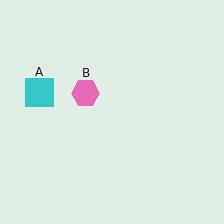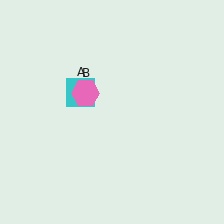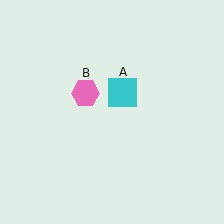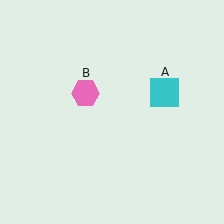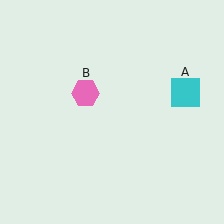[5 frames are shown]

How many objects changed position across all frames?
1 object changed position: cyan square (object A).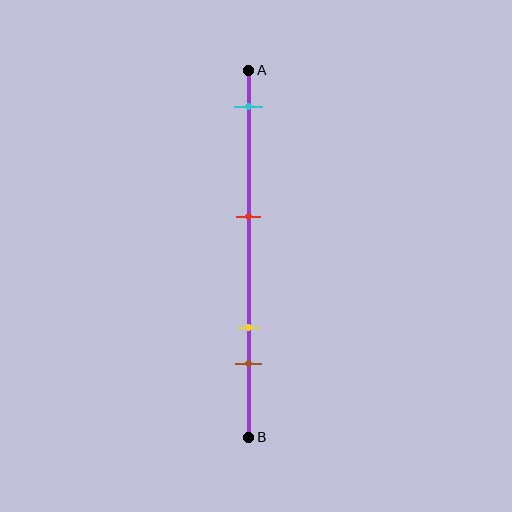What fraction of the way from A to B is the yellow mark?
The yellow mark is approximately 70% (0.7) of the way from A to B.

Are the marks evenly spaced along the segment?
No, the marks are not evenly spaced.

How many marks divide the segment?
There are 4 marks dividing the segment.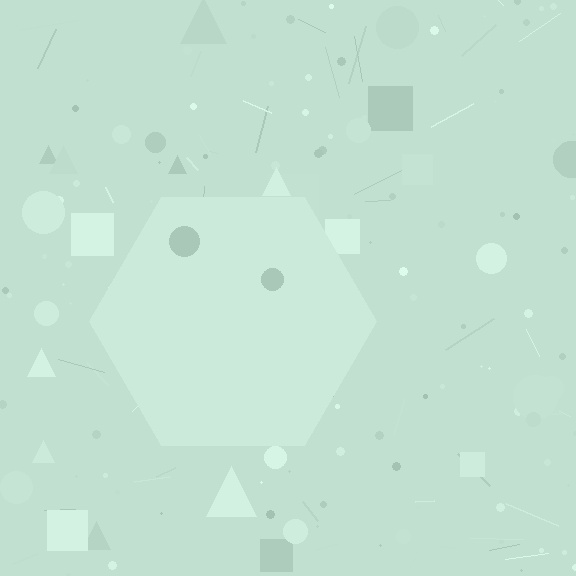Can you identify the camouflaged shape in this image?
The camouflaged shape is a hexagon.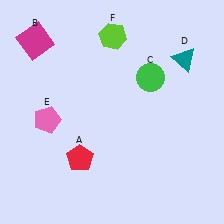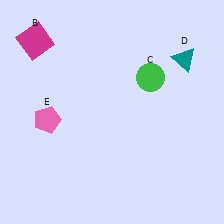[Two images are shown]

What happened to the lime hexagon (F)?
The lime hexagon (F) was removed in Image 2. It was in the top-right area of Image 1.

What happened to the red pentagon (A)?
The red pentagon (A) was removed in Image 2. It was in the bottom-left area of Image 1.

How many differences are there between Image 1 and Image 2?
There are 2 differences between the two images.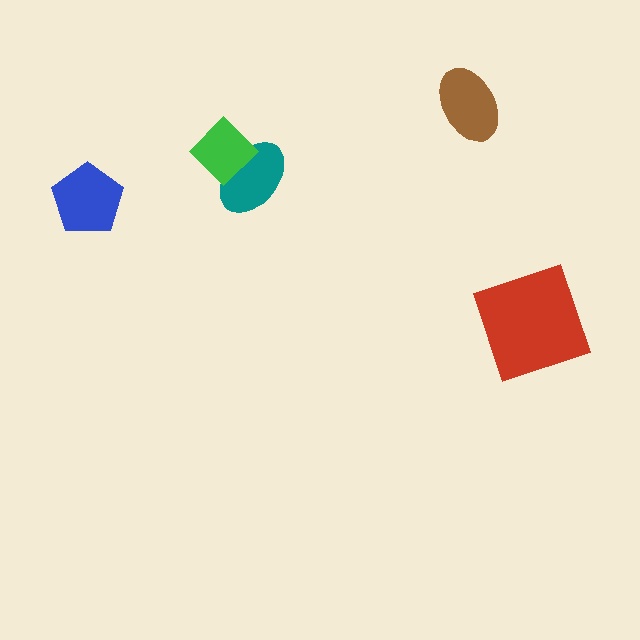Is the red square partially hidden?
No, no other shape covers it.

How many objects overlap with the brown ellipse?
0 objects overlap with the brown ellipse.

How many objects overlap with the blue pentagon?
0 objects overlap with the blue pentagon.